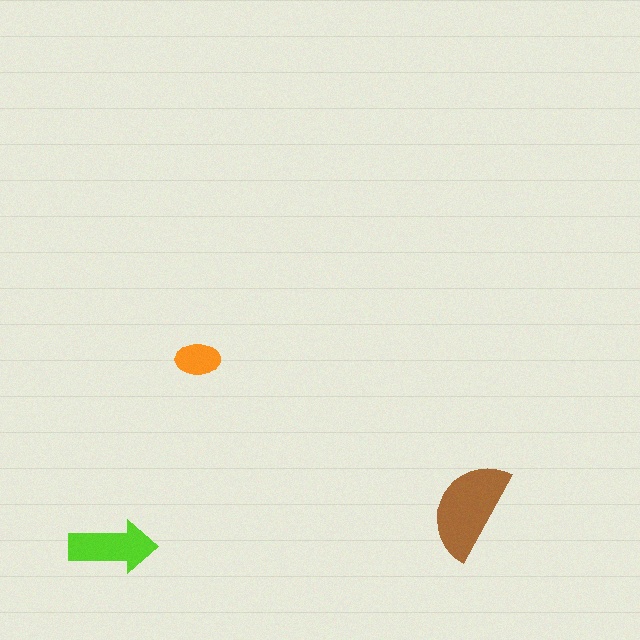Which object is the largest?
The brown semicircle.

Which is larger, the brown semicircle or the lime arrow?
The brown semicircle.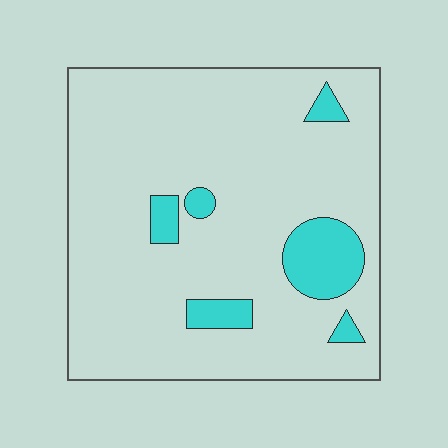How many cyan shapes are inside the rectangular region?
6.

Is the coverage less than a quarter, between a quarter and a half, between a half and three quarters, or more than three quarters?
Less than a quarter.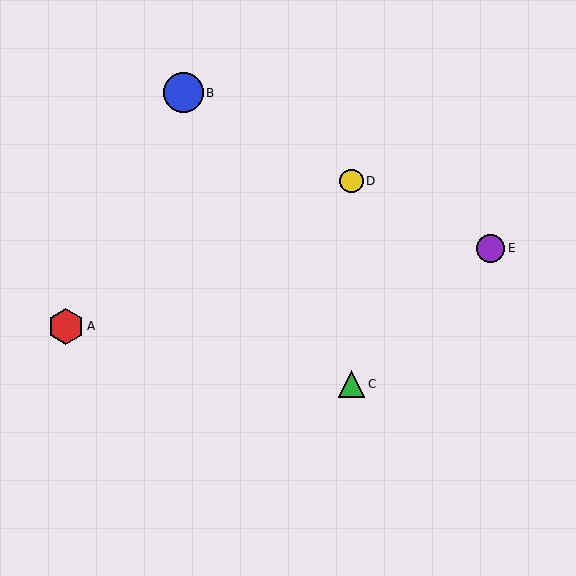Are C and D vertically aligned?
Yes, both are at x≈351.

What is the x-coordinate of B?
Object B is at x≈183.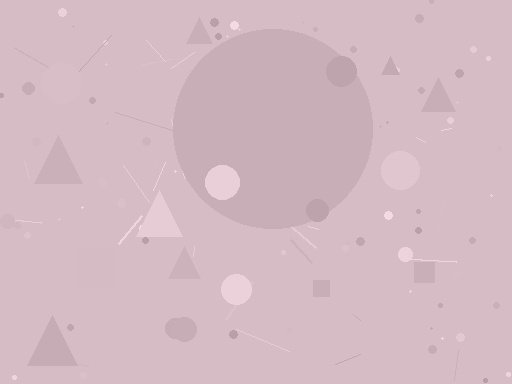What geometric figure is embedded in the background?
A circle is embedded in the background.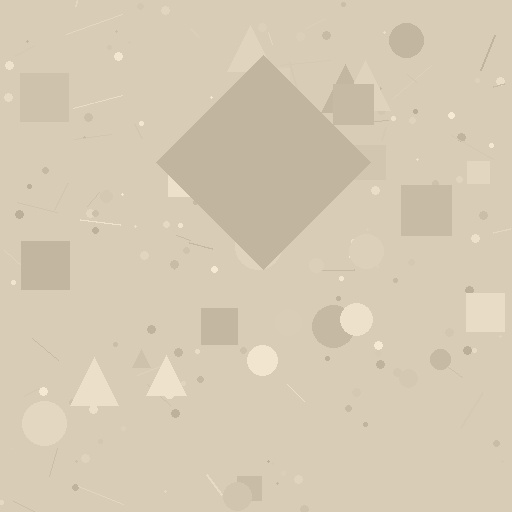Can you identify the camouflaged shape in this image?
The camouflaged shape is a diamond.